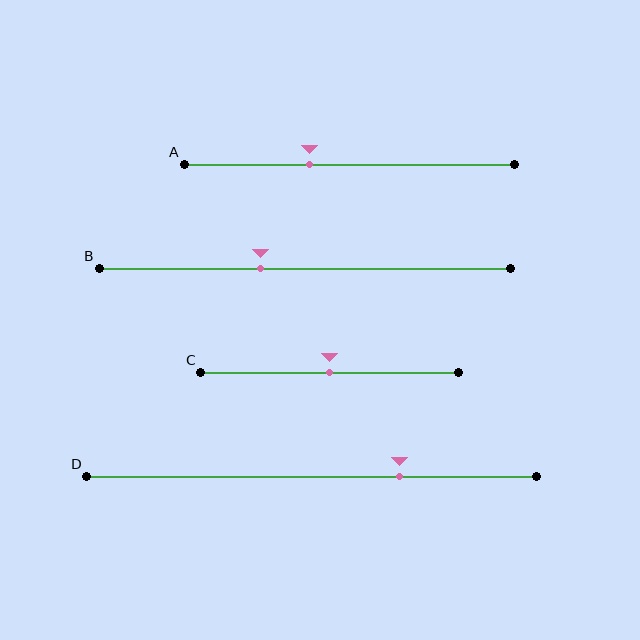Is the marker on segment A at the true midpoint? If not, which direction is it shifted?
No, the marker on segment A is shifted to the left by about 12% of the segment length.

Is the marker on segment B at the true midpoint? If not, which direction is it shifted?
No, the marker on segment B is shifted to the left by about 11% of the segment length.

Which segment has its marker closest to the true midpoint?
Segment C has its marker closest to the true midpoint.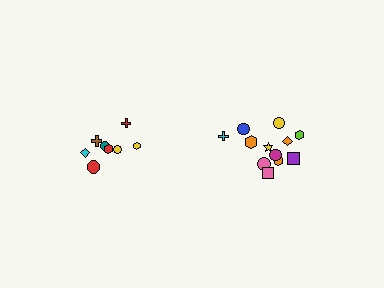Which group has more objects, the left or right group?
The right group.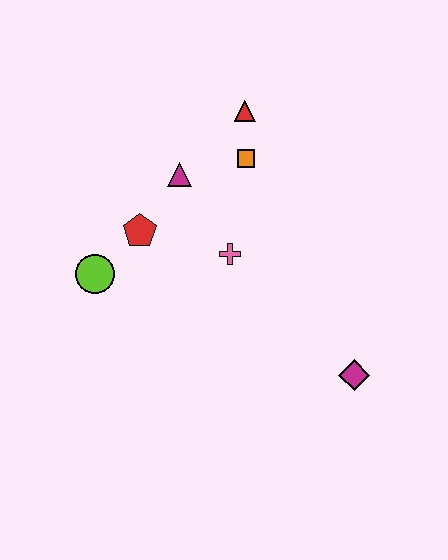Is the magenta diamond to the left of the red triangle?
No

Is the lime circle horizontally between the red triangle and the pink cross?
No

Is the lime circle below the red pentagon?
Yes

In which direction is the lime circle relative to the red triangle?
The lime circle is below the red triangle.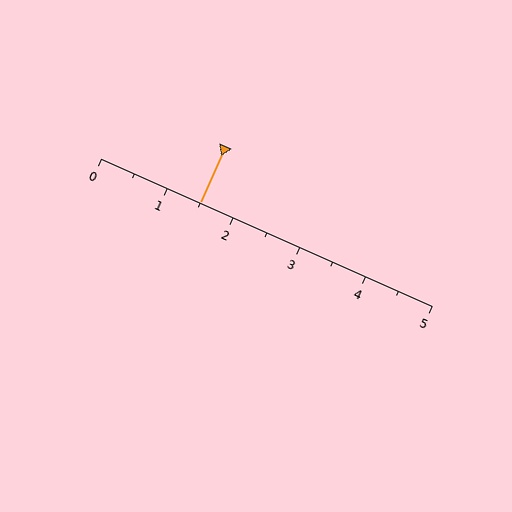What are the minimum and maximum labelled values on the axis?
The axis runs from 0 to 5.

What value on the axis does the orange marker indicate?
The marker indicates approximately 1.5.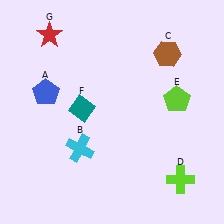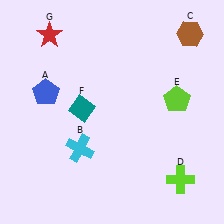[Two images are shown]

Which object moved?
The brown hexagon (C) moved right.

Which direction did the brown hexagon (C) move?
The brown hexagon (C) moved right.